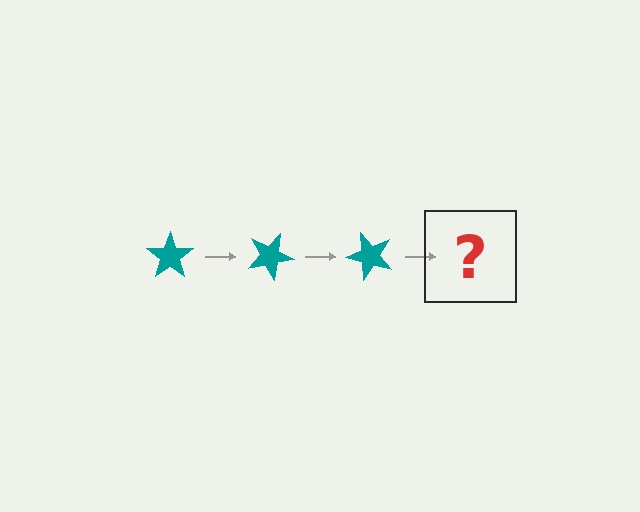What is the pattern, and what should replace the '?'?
The pattern is that the star rotates 25 degrees each step. The '?' should be a teal star rotated 75 degrees.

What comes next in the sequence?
The next element should be a teal star rotated 75 degrees.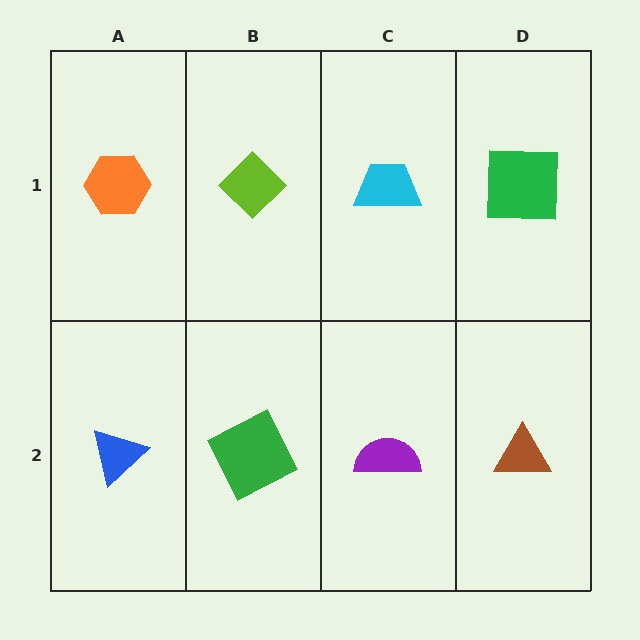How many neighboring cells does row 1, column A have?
2.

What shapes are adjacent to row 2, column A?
An orange hexagon (row 1, column A), a green square (row 2, column B).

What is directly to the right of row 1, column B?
A cyan trapezoid.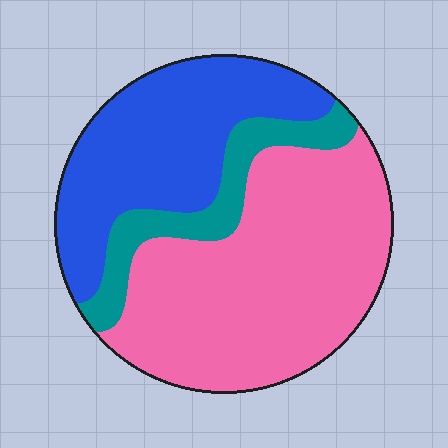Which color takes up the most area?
Pink, at roughly 55%.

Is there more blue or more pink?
Pink.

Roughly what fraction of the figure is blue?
Blue covers 33% of the figure.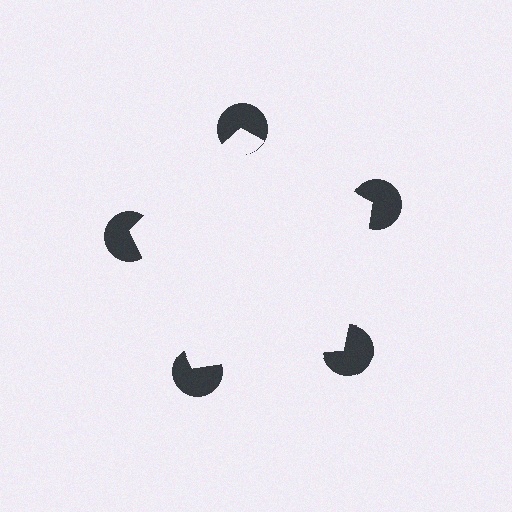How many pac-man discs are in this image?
There are 5 — one at each vertex of the illusory pentagon.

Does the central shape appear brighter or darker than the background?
It typically appears slightly brighter than the background, even though no actual brightness change is drawn.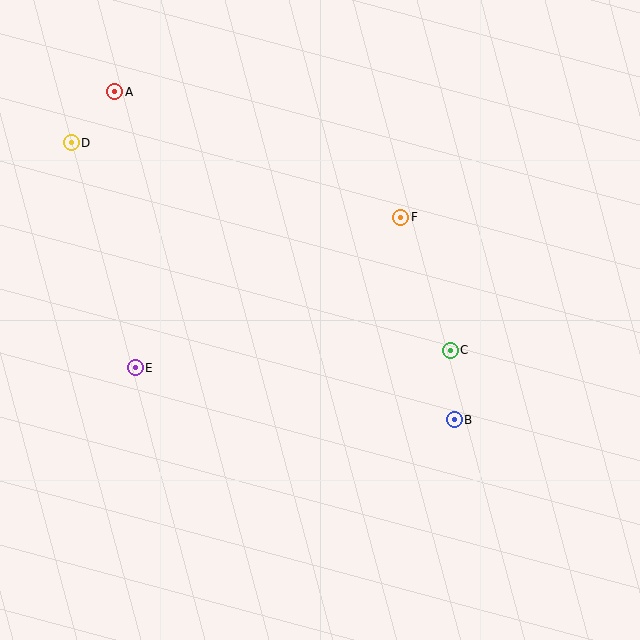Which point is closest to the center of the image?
Point F at (401, 217) is closest to the center.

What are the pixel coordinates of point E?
Point E is at (135, 368).